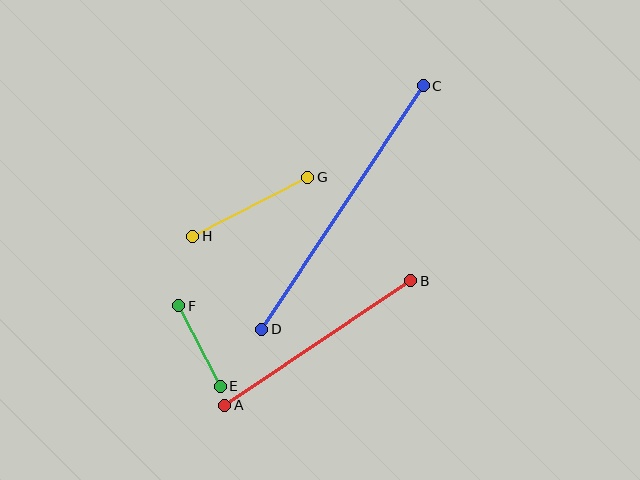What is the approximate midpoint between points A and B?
The midpoint is at approximately (318, 343) pixels.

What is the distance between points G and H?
The distance is approximately 129 pixels.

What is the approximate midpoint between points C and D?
The midpoint is at approximately (343, 208) pixels.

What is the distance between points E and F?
The distance is approximately 90 pixels.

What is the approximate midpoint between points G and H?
The midpoint is at approximately (250, 207) pixels.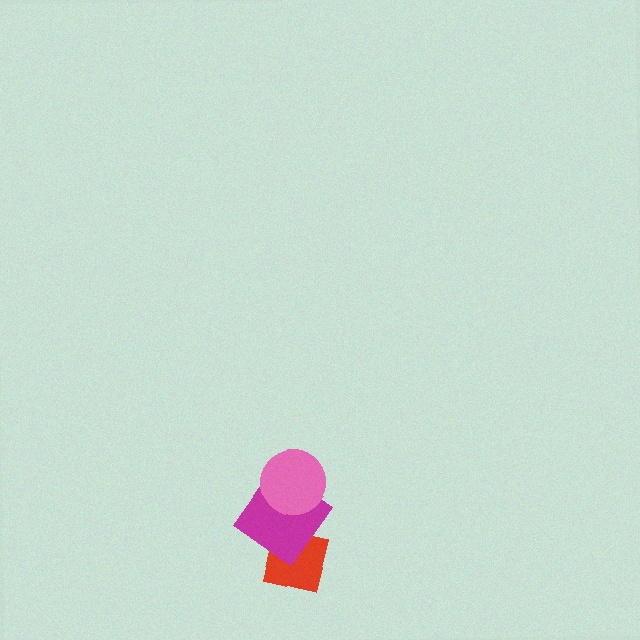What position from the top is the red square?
The red square is 3rd from the top.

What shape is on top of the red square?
The magenta diamond is on top of the red square.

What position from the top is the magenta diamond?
The magenta diamond is 2nd from the top.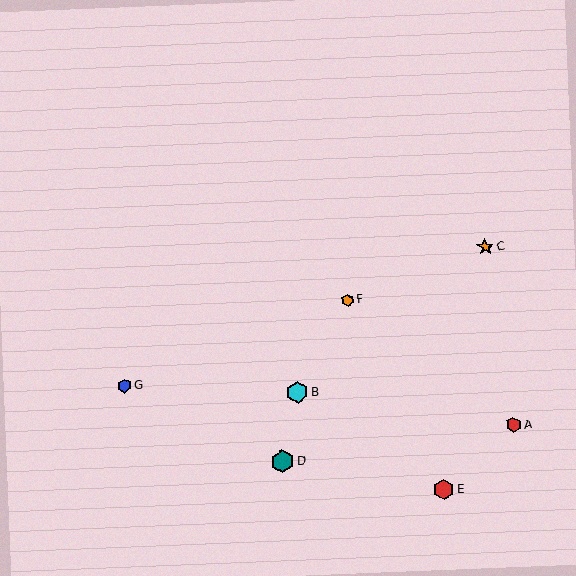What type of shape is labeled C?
Shape C is an orange star.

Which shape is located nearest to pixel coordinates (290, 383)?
The cyan hexagon (labeled B) at (297, 392) is nearest to that location.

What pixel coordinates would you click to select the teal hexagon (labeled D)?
Click at (283, 461) to select the teal hexagon D.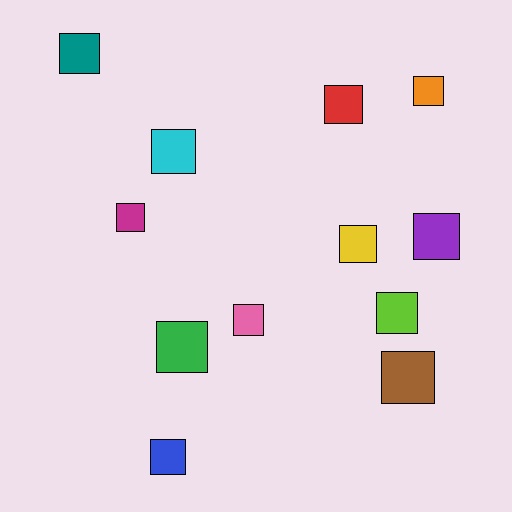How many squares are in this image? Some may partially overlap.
There are 12 squares.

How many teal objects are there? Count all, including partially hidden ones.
There is 1 teal object.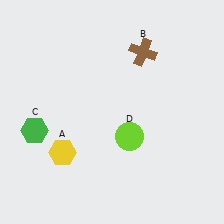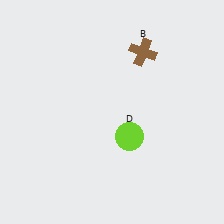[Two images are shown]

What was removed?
The yellow hexagon (A), the green hexagon (C) were removed in Image 2.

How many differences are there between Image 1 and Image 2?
There are 2 differences between the two images.